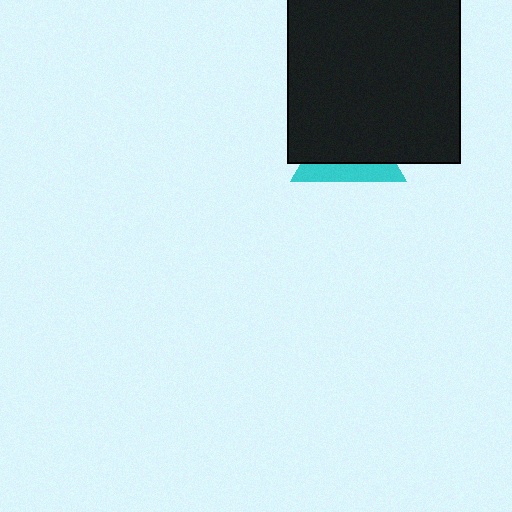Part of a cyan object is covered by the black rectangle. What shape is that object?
It is a triangle.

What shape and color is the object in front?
The object in front is a black rectangle.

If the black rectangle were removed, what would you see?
You would see the complete cyan triangle.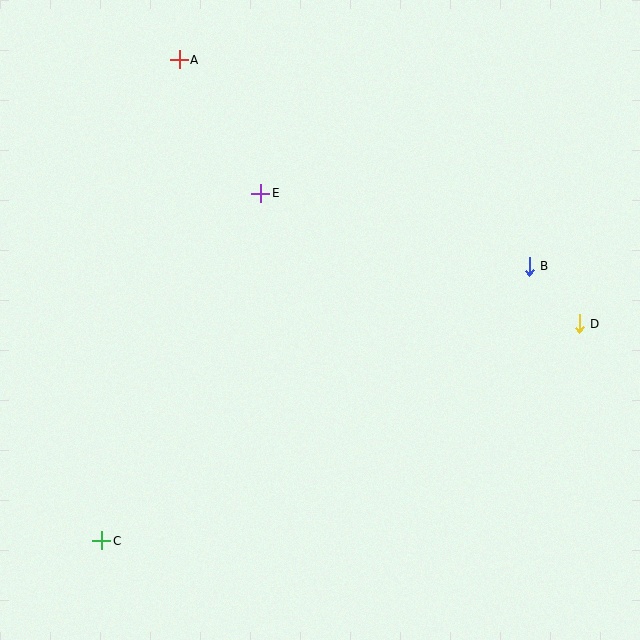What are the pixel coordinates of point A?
Point A is at (179, 60).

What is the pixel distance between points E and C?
The distance between E and C is 382 pixels.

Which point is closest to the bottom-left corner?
Point C is closest to the bottom-left corner.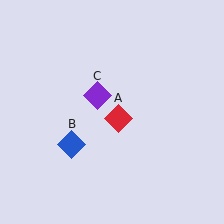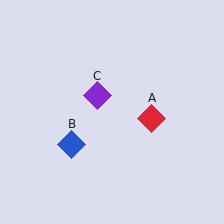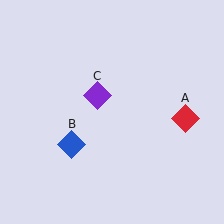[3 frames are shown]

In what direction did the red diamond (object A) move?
The red diamond (object A) moved right.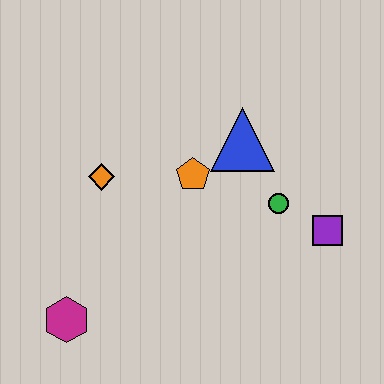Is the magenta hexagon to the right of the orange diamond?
No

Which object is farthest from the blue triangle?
The magenta hexagon is farthest from the blue triangle.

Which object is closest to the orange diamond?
The orange pentagon is closest to the orange diamond.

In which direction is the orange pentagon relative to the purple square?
The orange pentagon is to the left of the purple square.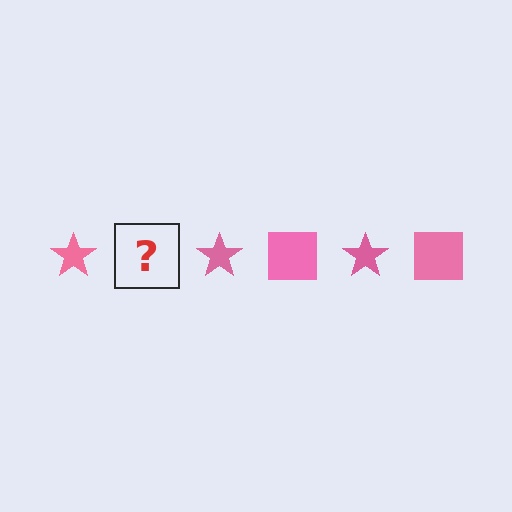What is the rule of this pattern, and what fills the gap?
The rule is that the pattern cycles through star, square shapes in pink. The gap should be filled with a pink square.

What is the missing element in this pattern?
The missing element is a pink square.